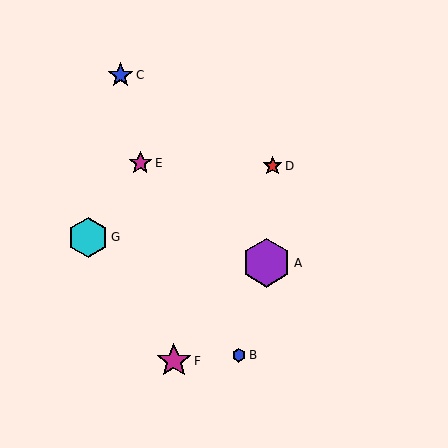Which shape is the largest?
The purple hexagon (labeled A) is the largest.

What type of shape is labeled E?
Shape E is a magenta star.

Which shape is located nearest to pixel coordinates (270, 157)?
The red star (labeled D) at (273, 166) is nearest to that location.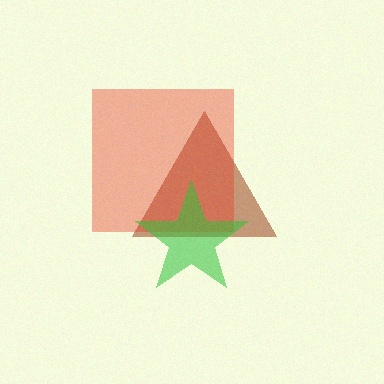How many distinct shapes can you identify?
There are 3 distinct shapes: a brown triangle, a red square, a green star.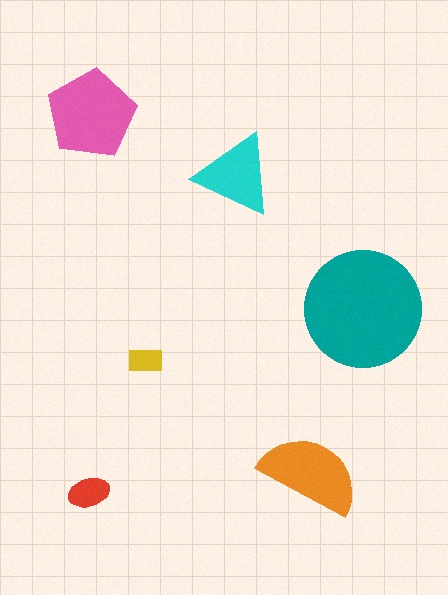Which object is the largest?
The teal circle.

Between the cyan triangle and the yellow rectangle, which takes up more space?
The cyan triangle.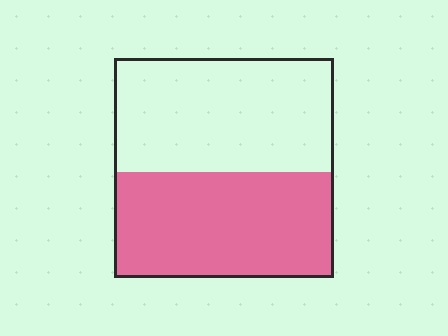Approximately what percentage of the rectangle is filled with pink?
Approximately 50%.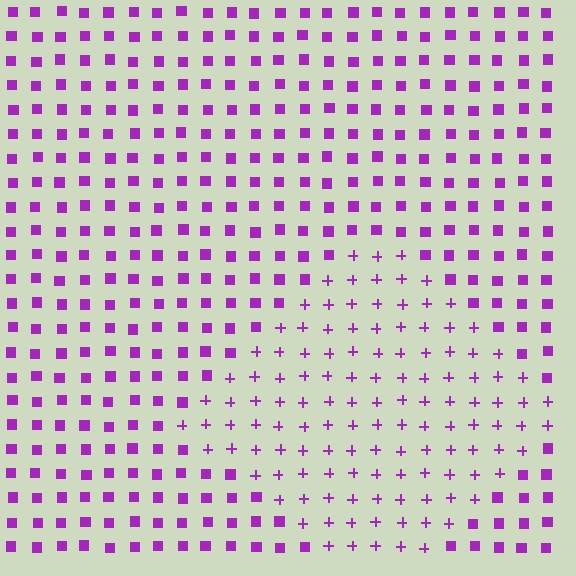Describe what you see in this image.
The image is filled with small purple elements arranged in a uniform grid. A diamond-shaped region contains plus signs, while the surrounding area contains squares. The boundary is defined purely by the change in element shape.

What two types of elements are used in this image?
The image uses plus signs inside the diamond region and squares outside it.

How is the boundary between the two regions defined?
The boundary is defined by a change in element shape: plus signs inside vs. squares outside. All elements share the same color and spacing.